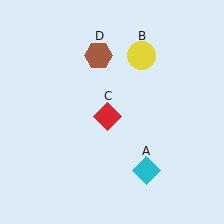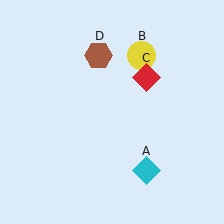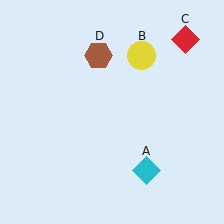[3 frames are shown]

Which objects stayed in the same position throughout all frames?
Cyan diamond (object A) and yellow circle (object B) and brown hexagon (object D) remained stationary.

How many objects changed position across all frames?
1 object changed position: red diamond (object C).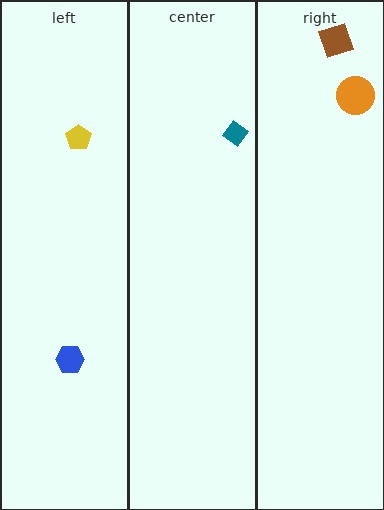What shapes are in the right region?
The orange circle, the brown square.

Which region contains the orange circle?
The right region.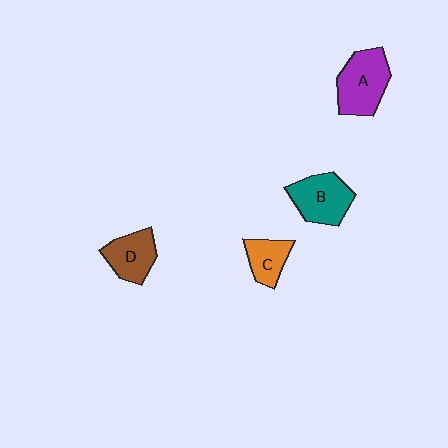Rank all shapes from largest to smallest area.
From largest to smallest: A (purple), B (teal), D (brown), C (orange).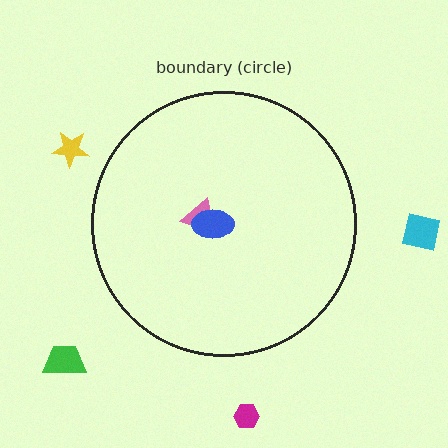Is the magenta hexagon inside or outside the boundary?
Outside.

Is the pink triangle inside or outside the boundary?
Inside.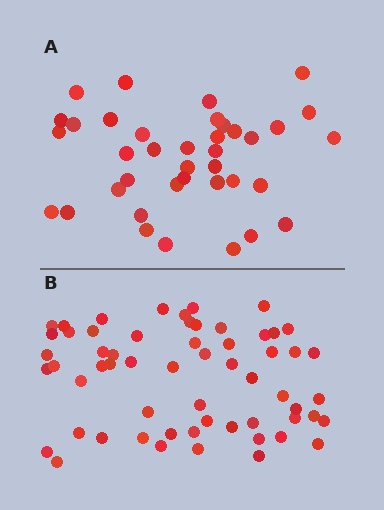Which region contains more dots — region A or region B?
Region B (the bottom region) has more dots.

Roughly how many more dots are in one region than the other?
Region B has approximately 20 more dots than region A.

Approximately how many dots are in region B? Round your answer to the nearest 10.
About 60 dots. (The exact count is 59, which rounds to 60.)